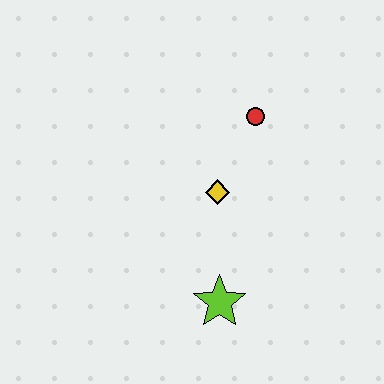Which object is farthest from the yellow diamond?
The lime star is farthest from the yellow diamond.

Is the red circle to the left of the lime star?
No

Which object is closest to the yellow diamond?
The red circle is closest to the yellow diamond.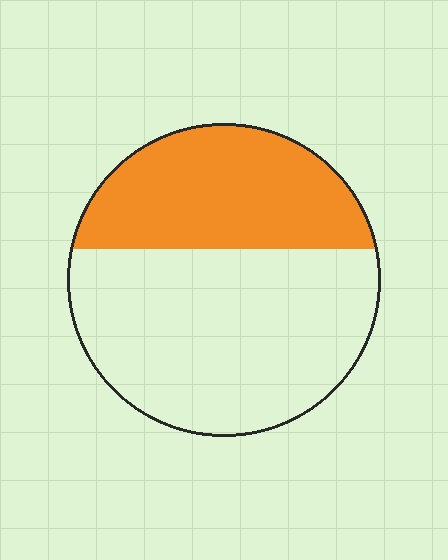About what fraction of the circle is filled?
About three eighths (3/8).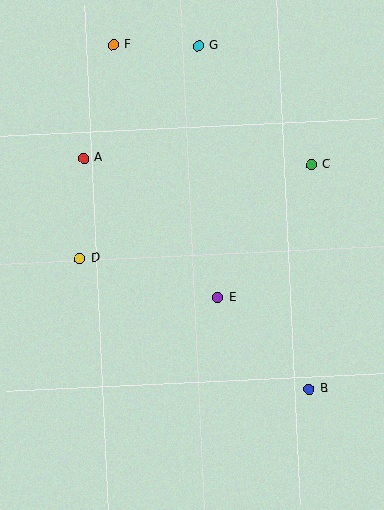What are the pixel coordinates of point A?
Point A is at (84, 158).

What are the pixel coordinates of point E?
Point E is at (218, 297).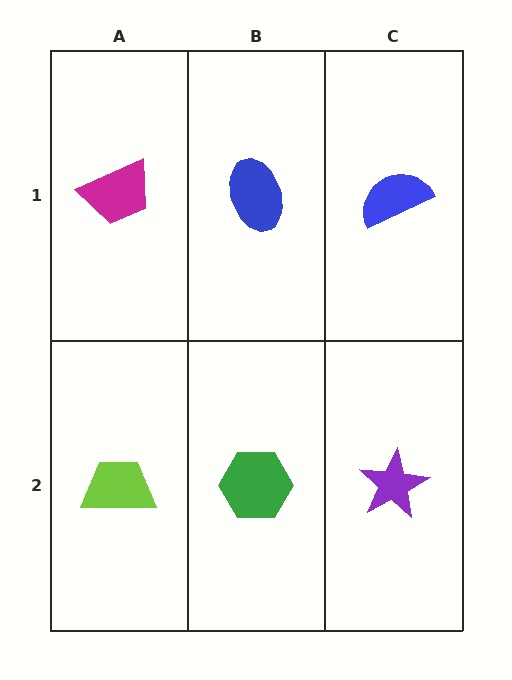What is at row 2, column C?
A purple star.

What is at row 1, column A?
A magenta trapezoid.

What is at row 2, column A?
A lime trapezoid.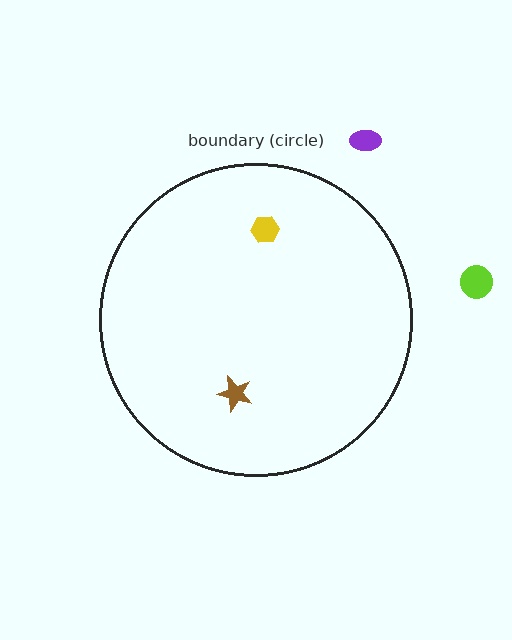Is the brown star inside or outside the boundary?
Inside.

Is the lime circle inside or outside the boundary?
Outside.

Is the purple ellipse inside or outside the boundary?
Outside.